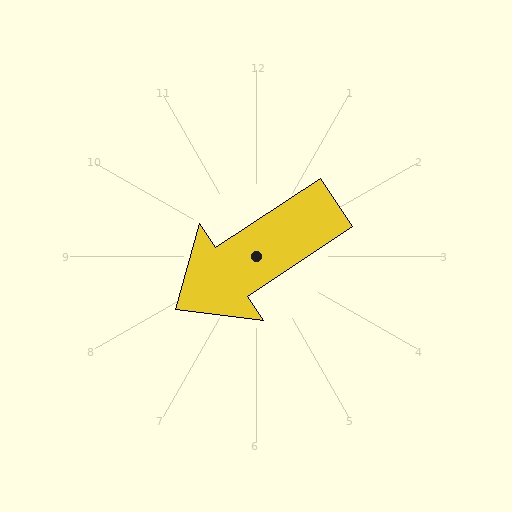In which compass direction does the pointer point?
Southwest.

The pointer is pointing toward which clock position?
Roughly 8 o'clock.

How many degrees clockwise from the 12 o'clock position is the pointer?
Approximately 237 degrees.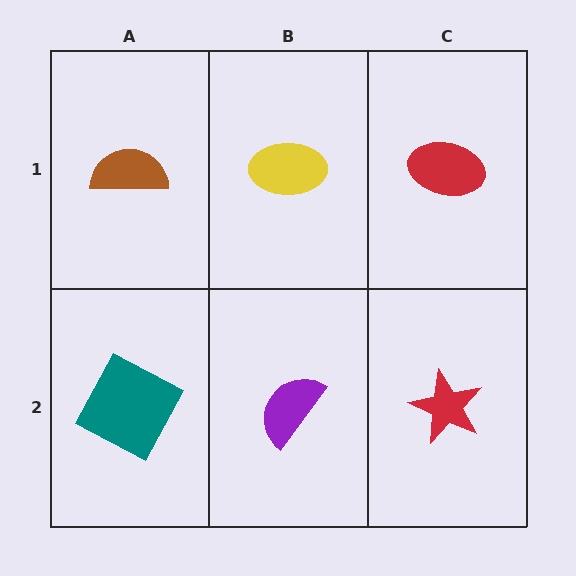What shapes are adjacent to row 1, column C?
A red star (row 2, column C), a yellow ellipse (row 1, column B).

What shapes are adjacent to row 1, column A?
A teal square (row 2, column A), a yellow ellipse (row 1, column B).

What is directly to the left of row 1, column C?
A yellow ellipse.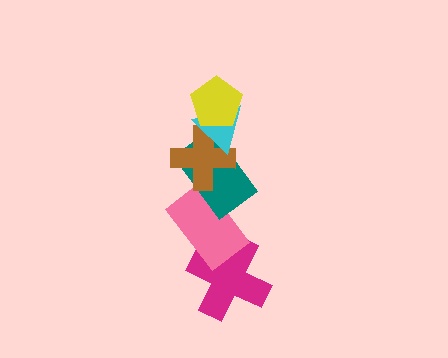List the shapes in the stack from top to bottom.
From top to bottom: the yellow pentagon, the cyan triangle, the brown cross, the teal rectangle, the pink rectangle, the magenta cross.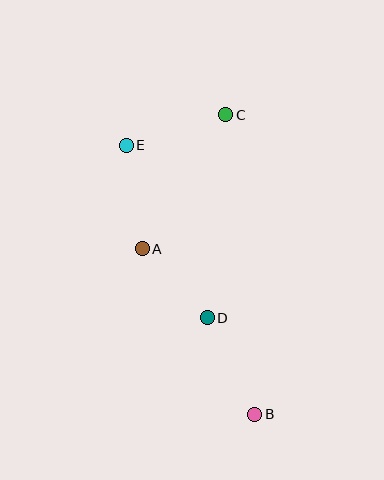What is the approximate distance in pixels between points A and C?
The distance between A and C is approximately 158 pixels.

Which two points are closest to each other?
Points A and D are closest to each other.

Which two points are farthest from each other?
Points B and C are farthest from each other.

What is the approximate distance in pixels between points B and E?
The distance between B and E is approximately 298 pixels.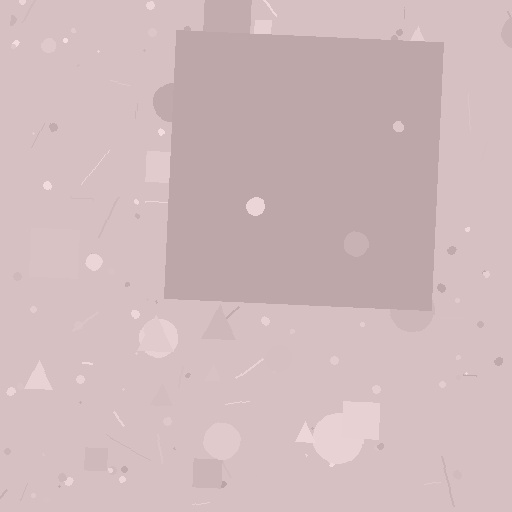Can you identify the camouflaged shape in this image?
The camouflaged shape is a square.